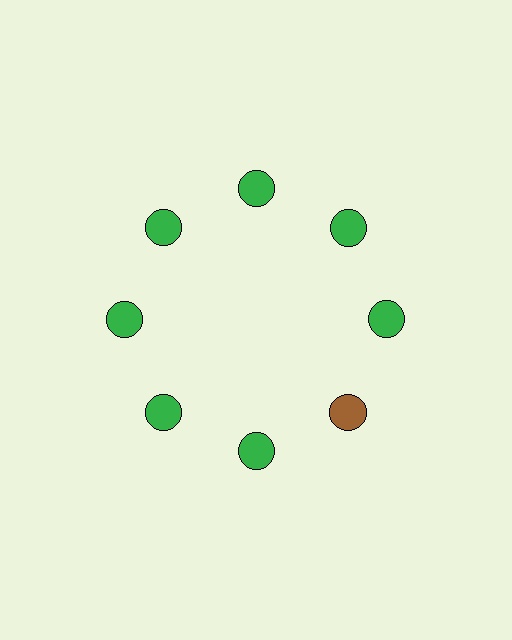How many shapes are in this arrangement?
There are 8 shapes arranged in a ring pattern.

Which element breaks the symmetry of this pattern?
The brown circle at roughly the 4 o'clock position breaks the symmetry. All other shapes are green circles.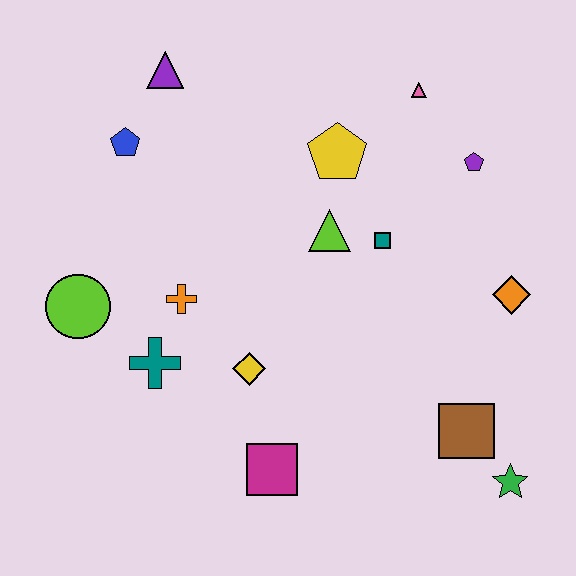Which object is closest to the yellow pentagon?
The lime triangle is closest to the yellow pentagon.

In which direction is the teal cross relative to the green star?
The teal cross is to the left of the green star.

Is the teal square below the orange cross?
No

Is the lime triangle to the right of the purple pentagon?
No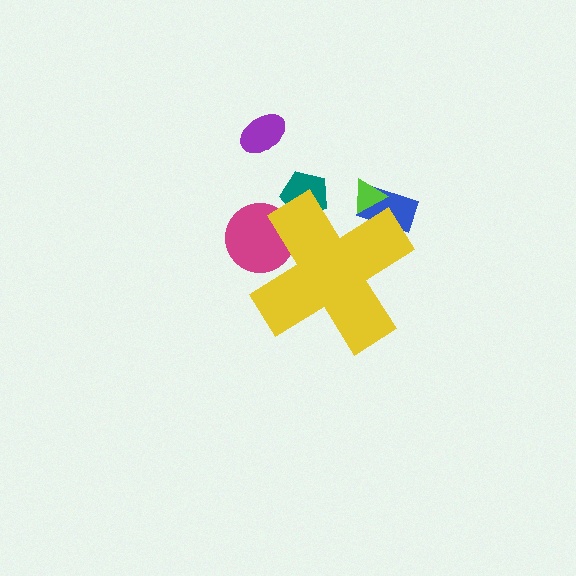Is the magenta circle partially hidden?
Yes, the magenta circle is partially hidden behind the yellow cross.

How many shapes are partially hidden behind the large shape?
5 shapes are partially hidden.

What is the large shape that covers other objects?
A yellow cross.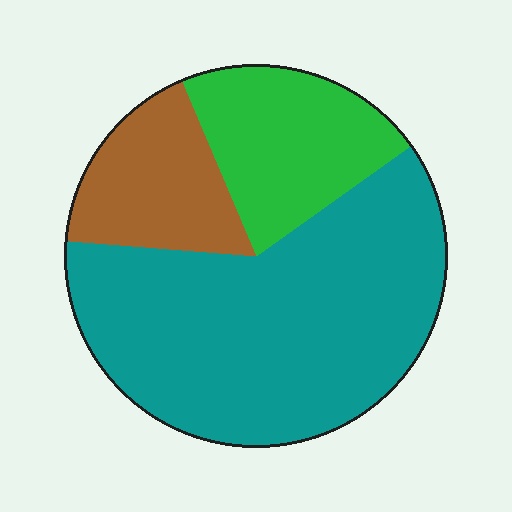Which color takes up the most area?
Teal, at roughly 60%.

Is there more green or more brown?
Green.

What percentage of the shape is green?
Green takes up less than a quarter of the shape.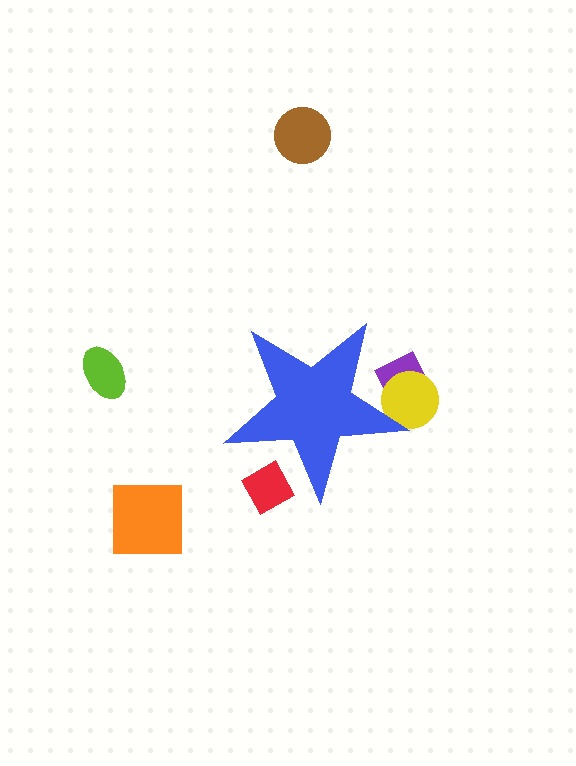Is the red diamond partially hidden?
Yes, the red diamond is partially hidden behind the blue star.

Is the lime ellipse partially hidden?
No, the lime ellipse is fully visible.